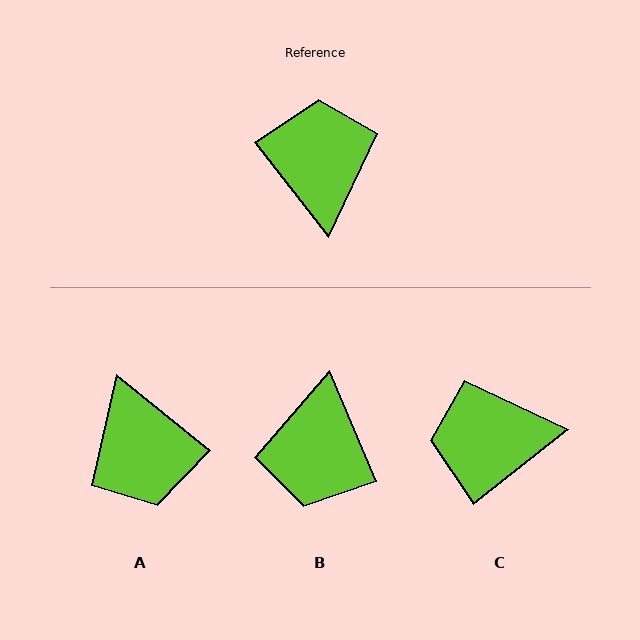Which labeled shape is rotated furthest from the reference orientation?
A, about 167 degrees away.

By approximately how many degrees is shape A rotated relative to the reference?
Approximately 167 degrees clockwise.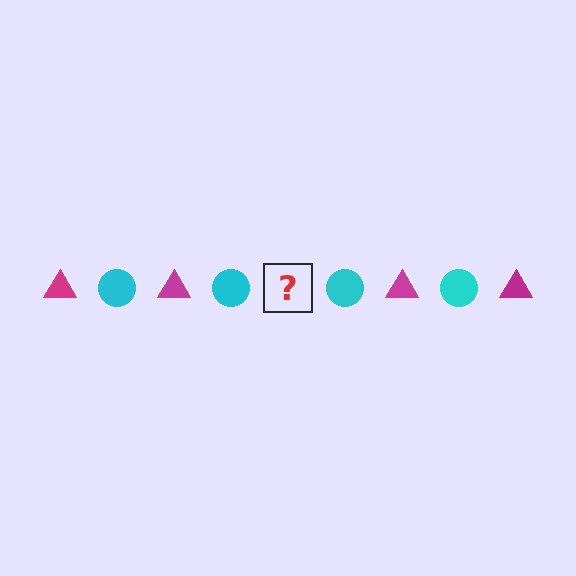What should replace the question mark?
The question mark should be replaced with a magenta triangle.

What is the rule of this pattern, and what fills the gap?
The rule is that the pattern alternates between magenta triangle and cyan circle. The gap should be filled with a magenta triangle.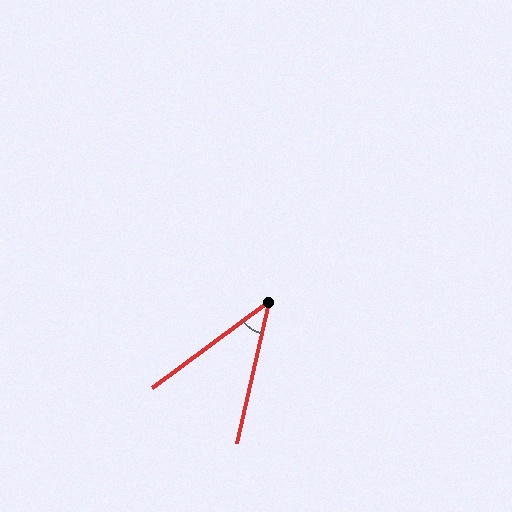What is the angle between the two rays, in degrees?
Approximately 41 degrees.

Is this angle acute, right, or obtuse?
It is acute.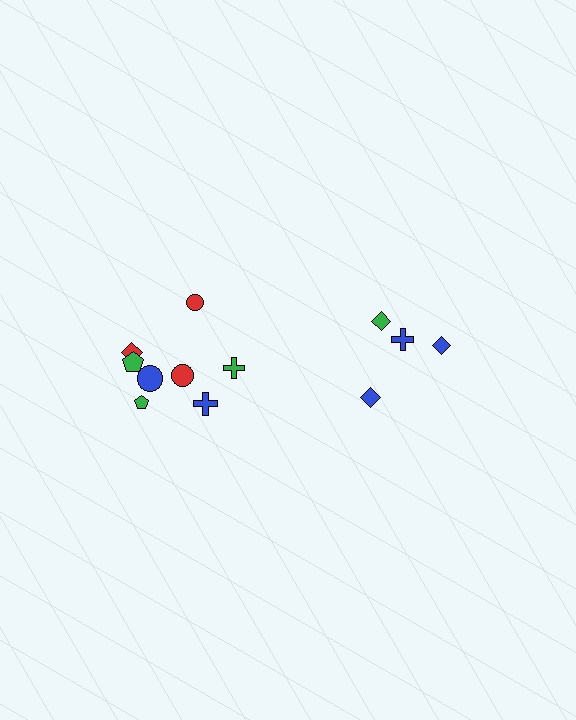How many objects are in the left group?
There are 8 objects.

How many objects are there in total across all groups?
There are 12 objects.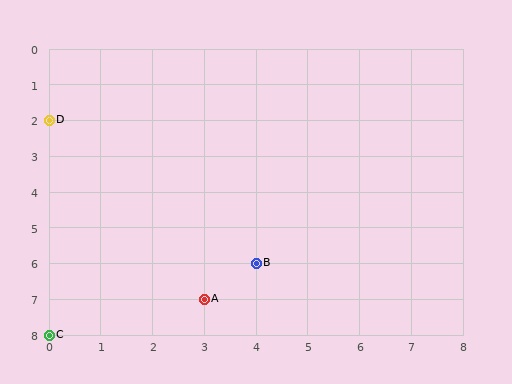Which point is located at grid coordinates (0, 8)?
Point C is at (0, 8).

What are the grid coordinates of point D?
Point D is at grid coordinates (0, 2).